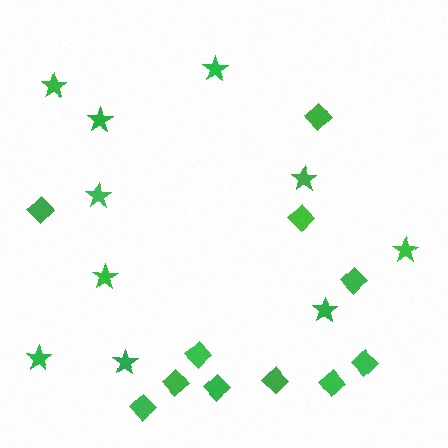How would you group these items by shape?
There are 2 groups: one group of stars (10) and one group of diamonds (11).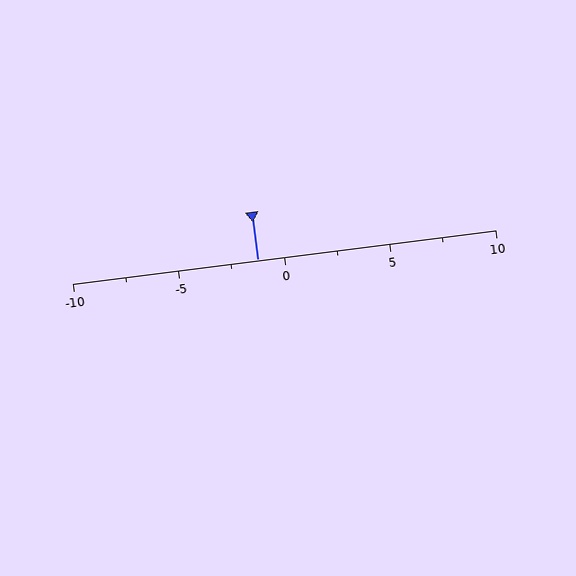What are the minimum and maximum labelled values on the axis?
The axis runs from -10 to 10.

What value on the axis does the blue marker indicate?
The marker indicates approximately -1.2.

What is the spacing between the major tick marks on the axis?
The major ticks are spaced 5 apart.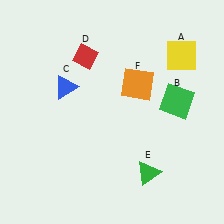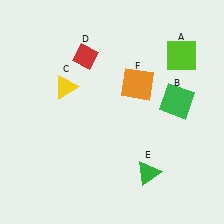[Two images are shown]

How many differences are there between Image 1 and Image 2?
There are 2 differences between the two images.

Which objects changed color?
A changed from yellow to lime. C changed from blue to yellow.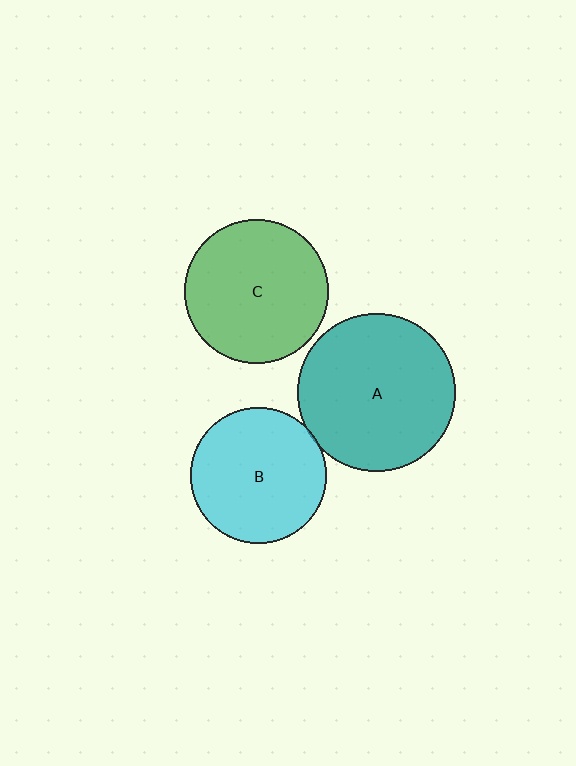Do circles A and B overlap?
Yes.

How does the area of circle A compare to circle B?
Approximately 1.3 times.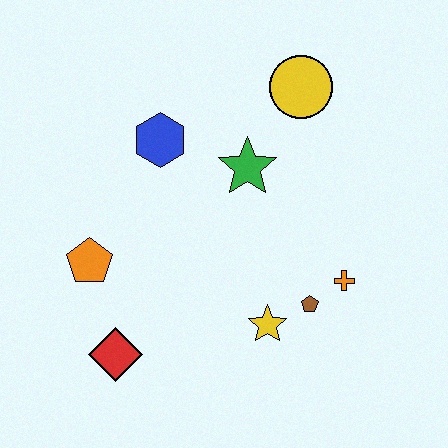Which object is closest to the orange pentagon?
The red diamond is closest to the orange pentagon.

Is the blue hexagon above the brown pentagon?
Yes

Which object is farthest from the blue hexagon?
The orange cross is farthest from the blue hexagon.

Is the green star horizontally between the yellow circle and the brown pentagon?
No